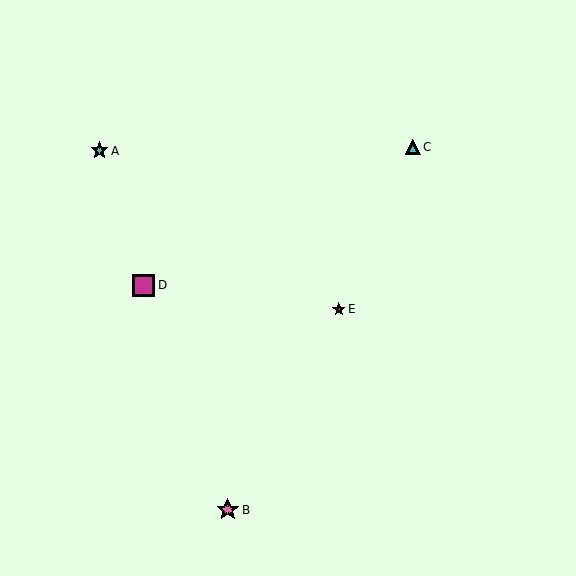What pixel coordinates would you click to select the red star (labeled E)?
Click at (339, 309) to select the red star E.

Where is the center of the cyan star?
The center of the cyan star is at (100, 151).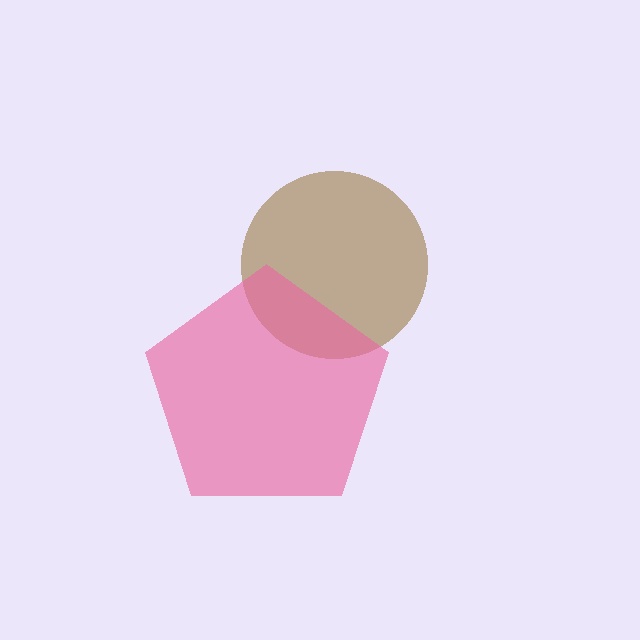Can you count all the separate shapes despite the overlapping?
Yes, there are 2 separate shapes.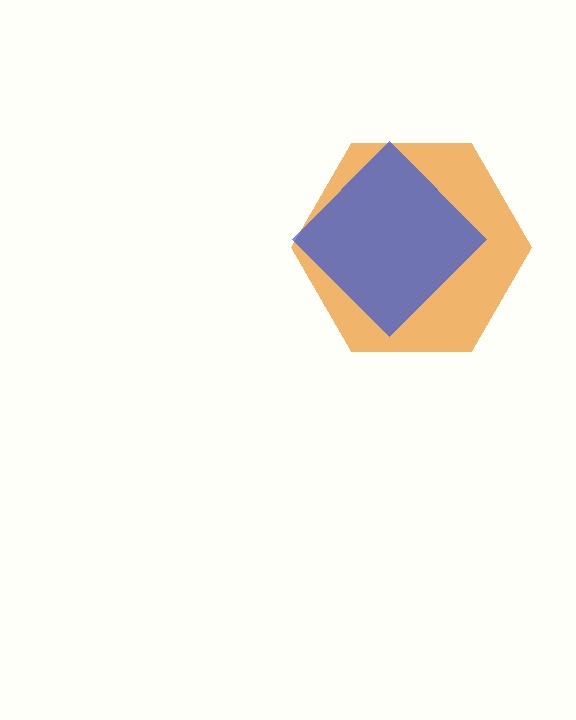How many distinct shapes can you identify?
There are 2 distinct shapes: an orange hexagon, a blue diamond.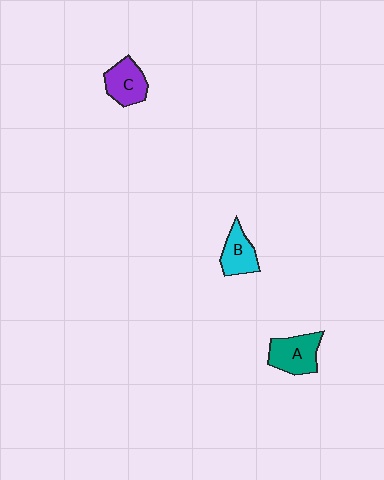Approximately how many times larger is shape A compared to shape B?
Approximately 1.3 times.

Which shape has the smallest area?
Shape B (cyan).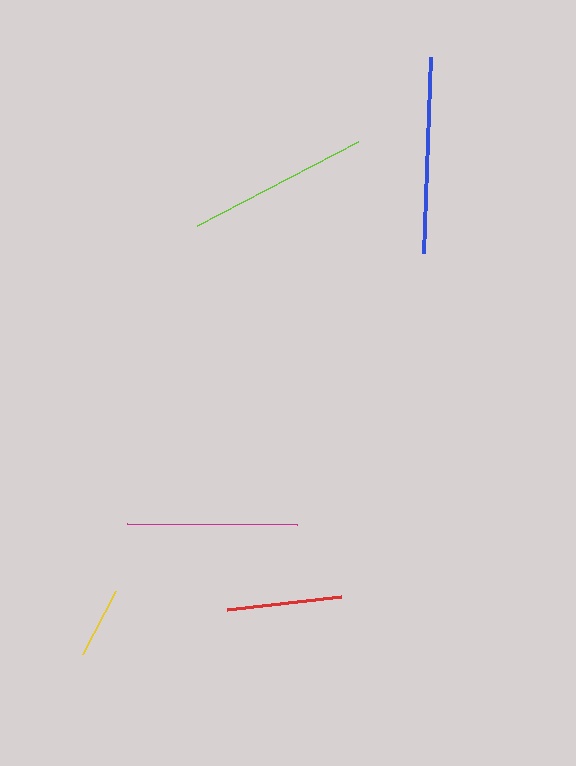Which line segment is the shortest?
The yellow line is the shortest at approximately 71 pixels.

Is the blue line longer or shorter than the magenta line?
The blue line is longer than the magenta line.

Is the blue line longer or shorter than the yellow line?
The blue line is longer than the yellow line.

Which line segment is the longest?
The blue line is the longest at approximately 196 pixels.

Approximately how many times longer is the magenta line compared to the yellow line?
The magenta line is approximately 2.4 times the length of the yellow line.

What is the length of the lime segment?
The lime segment is approximately 182 pixels long.